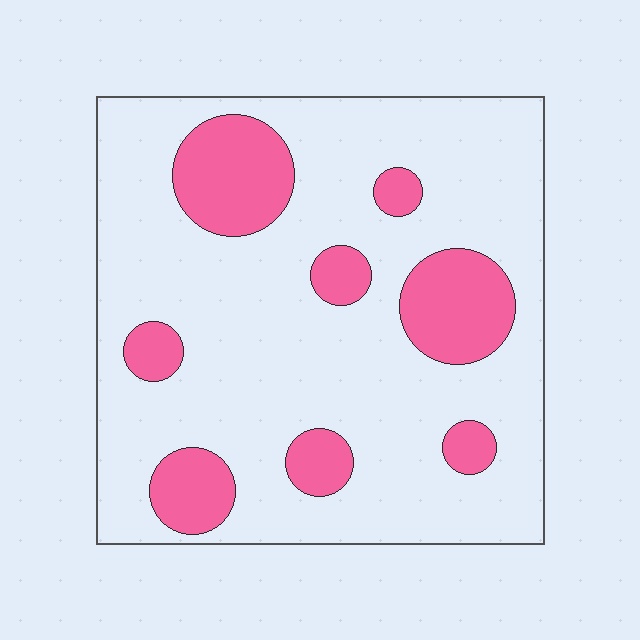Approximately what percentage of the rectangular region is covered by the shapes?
Approximately 20%.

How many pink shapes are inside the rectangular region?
8.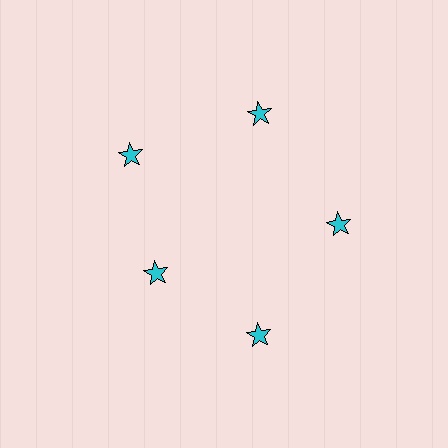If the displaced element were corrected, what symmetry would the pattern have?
It would have 5-fold rotational symmetry — the pattern would map onto itself every 72 degrees.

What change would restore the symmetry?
The symmetry would be restored by moving it outward, back onto the ring so that all 5 stars sit at equal angles and equal distance from the center.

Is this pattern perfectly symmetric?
No. The 5 cyan stars are arranged in a ring, but one element near the 8 o'clock position is pulled inward toward the center, breaking the 5-fold rotational symmetry.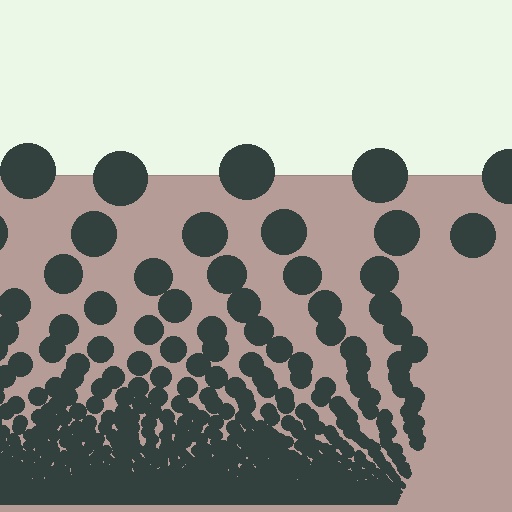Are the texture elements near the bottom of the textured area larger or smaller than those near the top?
Smaller. The gradient is inverted — elements near the bottom are smaller and denser.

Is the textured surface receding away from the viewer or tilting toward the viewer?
The surface appears to tilt toward the viewer. Texture elements get larger and sparser toward the top.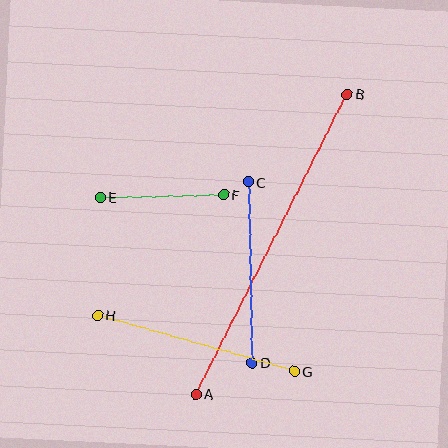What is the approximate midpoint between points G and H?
The midpoint is at approximately (196, 343) pixels.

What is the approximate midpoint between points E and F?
The midpoint is at approximately (162, 196) pixels.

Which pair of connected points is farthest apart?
Points A and B are farthest apart.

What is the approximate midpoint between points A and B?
The midpoint is at approximately (272, 244) pixels.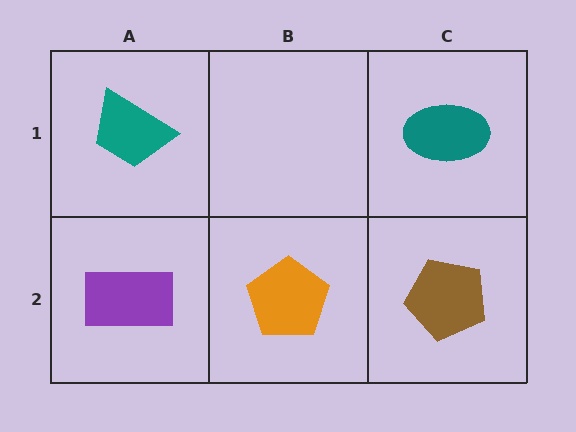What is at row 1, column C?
A teal ellipse.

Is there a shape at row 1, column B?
No, that cell is empty.